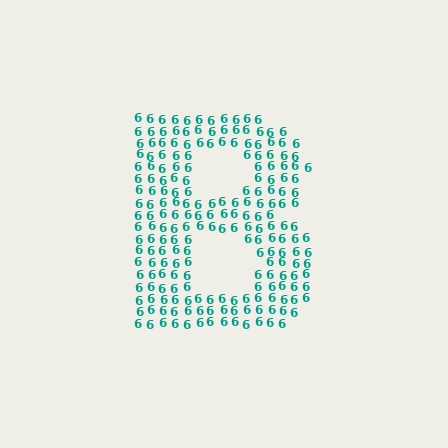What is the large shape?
The large shape is the letter B.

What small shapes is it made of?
It is made of small digit 6's.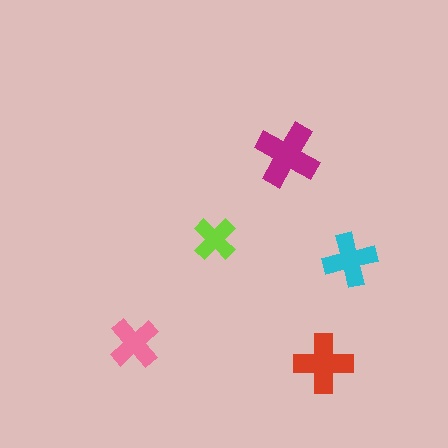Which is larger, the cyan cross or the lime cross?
The cyan one.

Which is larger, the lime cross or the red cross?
The red one.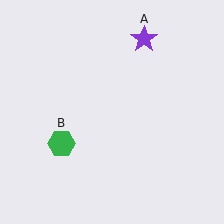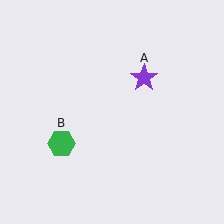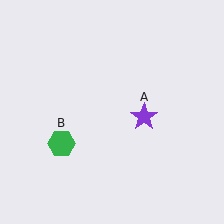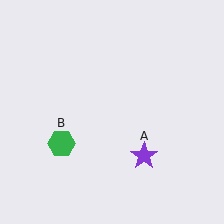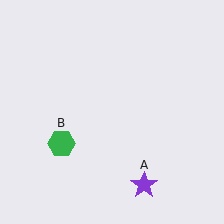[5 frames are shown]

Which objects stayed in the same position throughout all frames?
Green hexagon (object B) remained stationary.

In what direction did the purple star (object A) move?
The purple star (object A) moved down.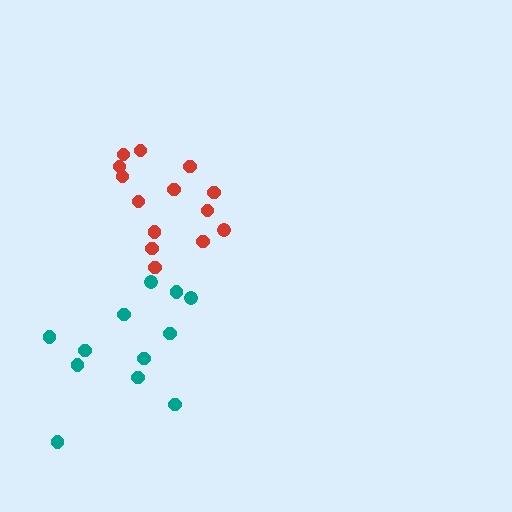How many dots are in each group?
Group 1: 12 dots, Group 2: 14 dots (26 total).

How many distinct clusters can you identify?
There are 2 distinct clusters.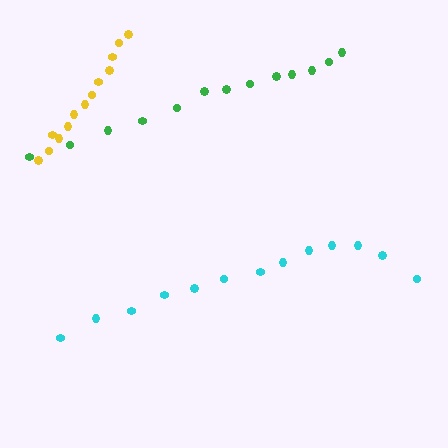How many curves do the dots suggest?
There are 3 distinct paths.